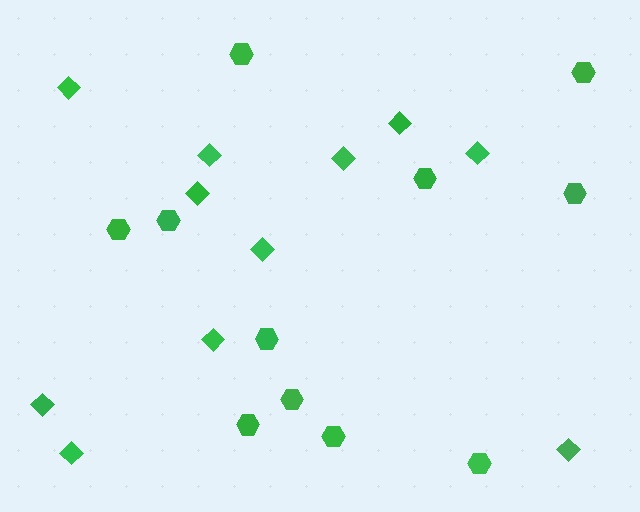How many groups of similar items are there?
There are 2 groups: one group of hexagons (11) and one group of diamonds (11).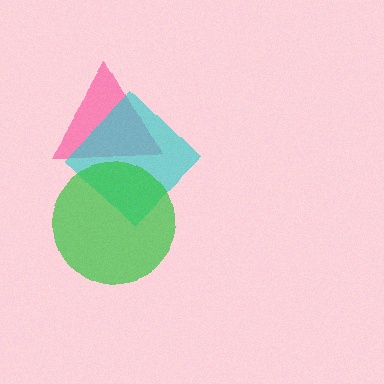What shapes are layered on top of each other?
The layered shapes are: a pink triangle, a cyan diamond, a green circle.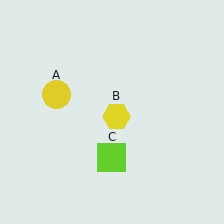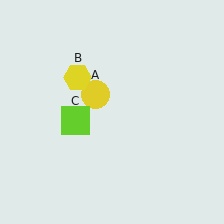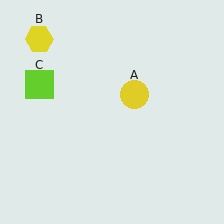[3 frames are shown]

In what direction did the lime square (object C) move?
The lime square (object C) moved up and to the left.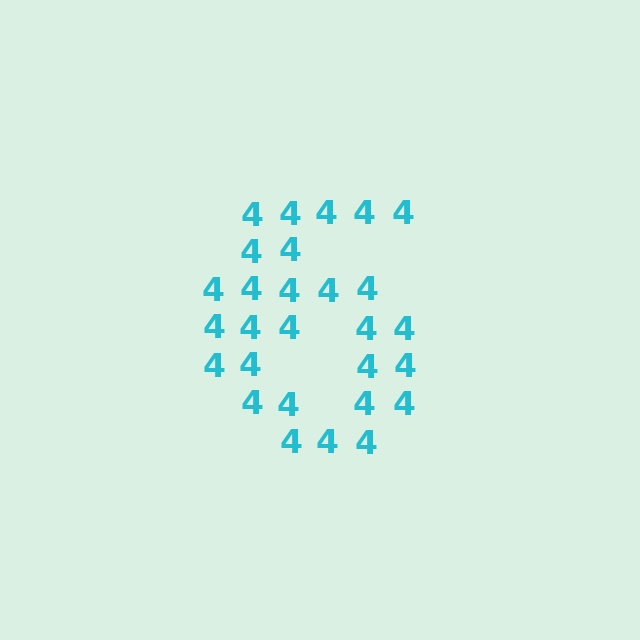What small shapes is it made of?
It is made of small digit 4's.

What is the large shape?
The large shape is the digit 6.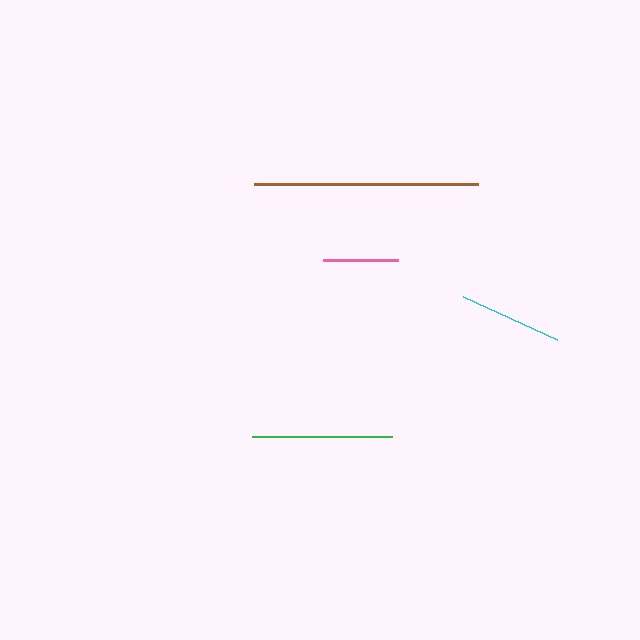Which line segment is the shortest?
The pink line is the shortest at approximately 75 pixels.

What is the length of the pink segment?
The pink segment is approximately 75 pixels long.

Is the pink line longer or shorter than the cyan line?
The cyan line is longer than the pink line.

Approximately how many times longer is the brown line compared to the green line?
The brown line is approximately 1.6 times the length of the green line.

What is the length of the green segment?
The green segment is approximately 140 pixels long.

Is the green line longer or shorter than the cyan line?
The green line is longer than the cyan line.